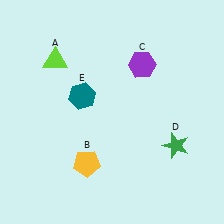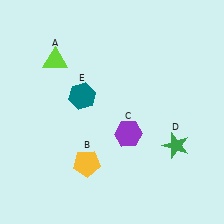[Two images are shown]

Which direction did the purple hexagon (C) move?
The purple hexagon (C) moved down.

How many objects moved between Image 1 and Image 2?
1 object moved between the two images.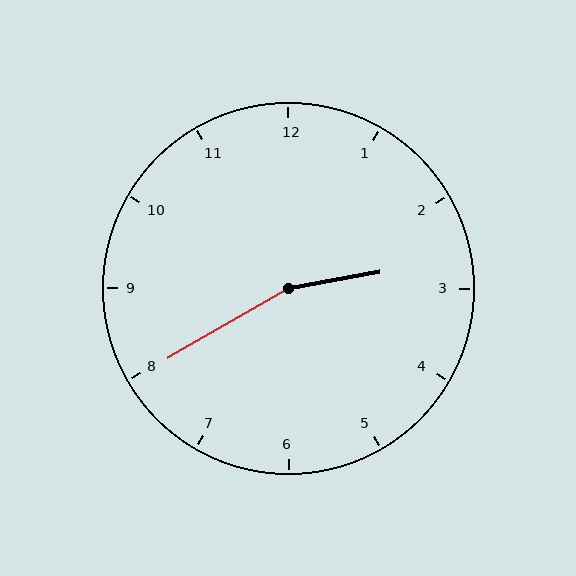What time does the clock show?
2:40.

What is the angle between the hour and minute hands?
Approximately 160 degrees.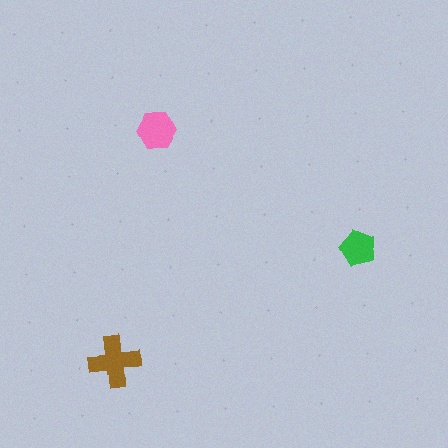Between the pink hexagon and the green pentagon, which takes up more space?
The pink hexagon.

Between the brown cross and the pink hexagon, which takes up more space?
The brown cross.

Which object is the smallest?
The green pentagon.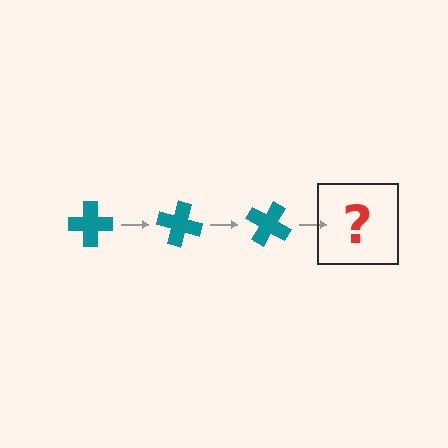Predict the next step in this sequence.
The next step is a teal cross rotated 45 degrees.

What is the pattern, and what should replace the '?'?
The pattern is that the cross rotates 15 degrees each step. The '?' should be a teal cross rotated 45 degrees.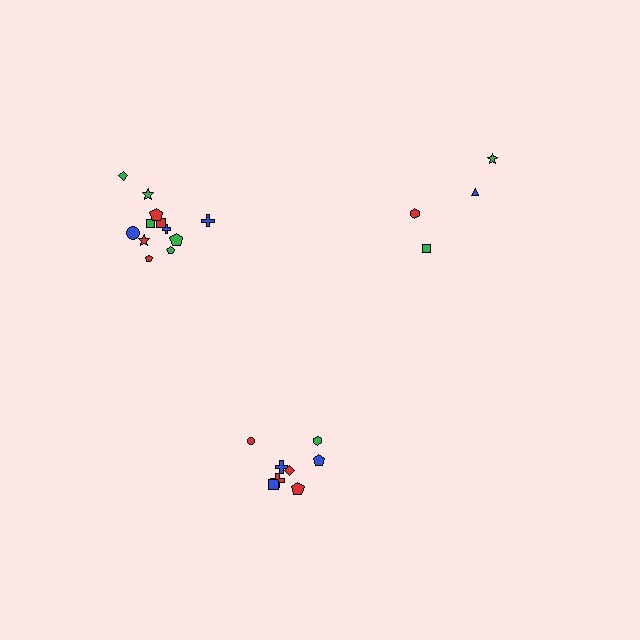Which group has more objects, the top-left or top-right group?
The top-left group.